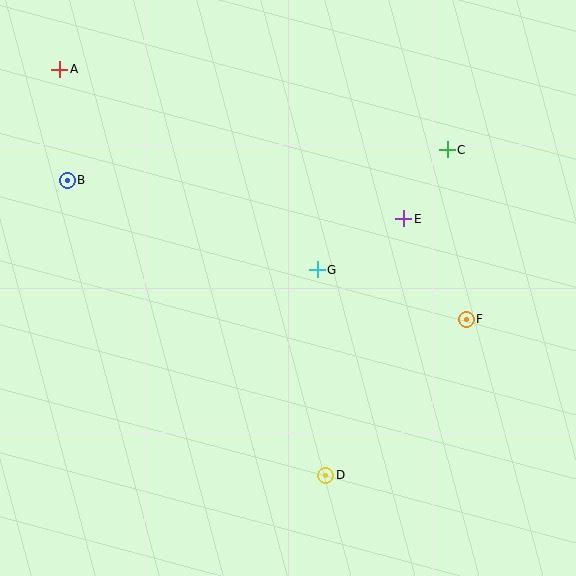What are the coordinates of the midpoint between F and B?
The midpoint between F and B is at (267, 250).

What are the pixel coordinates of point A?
Point A is at (60, 69).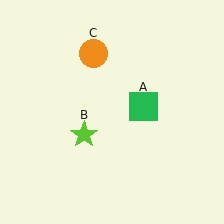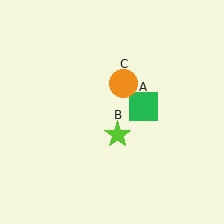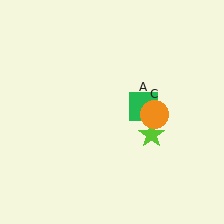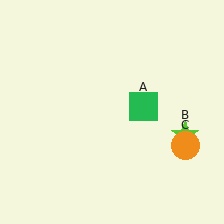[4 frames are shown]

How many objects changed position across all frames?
2 objects changed position: lime star (object B), orange circle (object C).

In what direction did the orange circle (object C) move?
The orange circle (object C) moved down and to the right.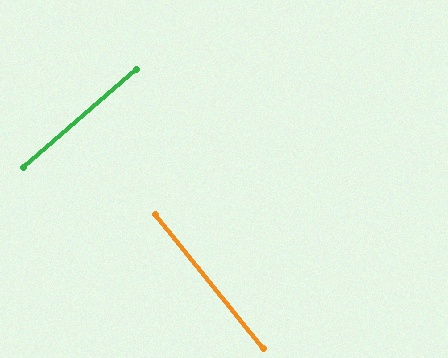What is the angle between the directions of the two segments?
Approximately 88 degrees.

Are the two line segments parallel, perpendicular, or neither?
Perpendicular — they meet at approximately 88°.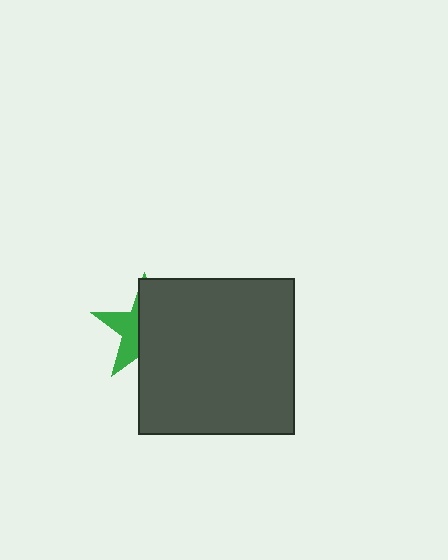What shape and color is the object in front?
The object in front is a dark gray square.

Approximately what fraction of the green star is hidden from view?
Roughly 63% of the green star is hidden behind the dark gray square.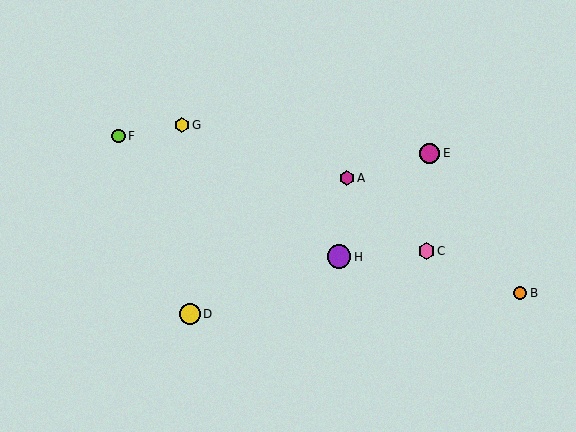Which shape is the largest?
The purple circle (labeled H) is the largest.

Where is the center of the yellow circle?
The center of the yellow circle is at (190, 314).